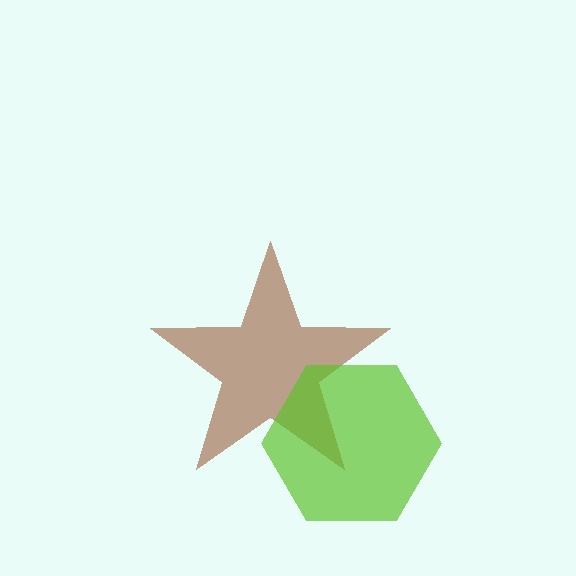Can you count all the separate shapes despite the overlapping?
Yes, there are 2 separate shapes.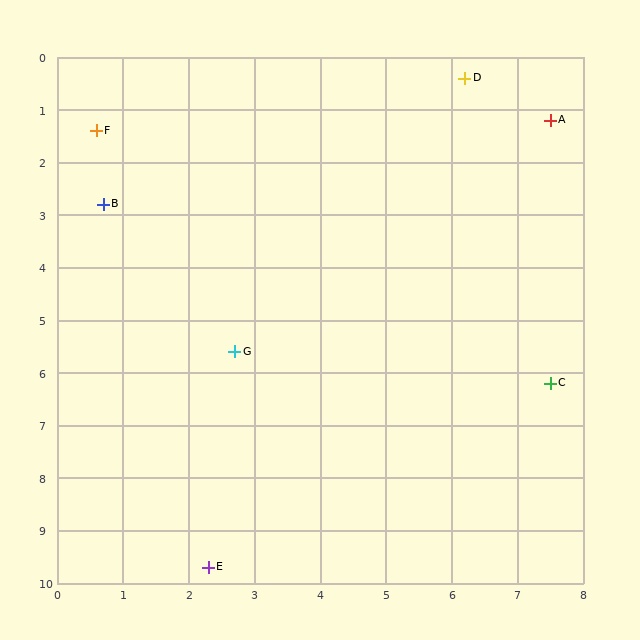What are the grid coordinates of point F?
Point F is at approximately (0.6, 1.4).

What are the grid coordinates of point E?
Point E is at approximately (2.3, 9.7).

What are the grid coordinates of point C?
Point C is at approximately (7.5, 6.2).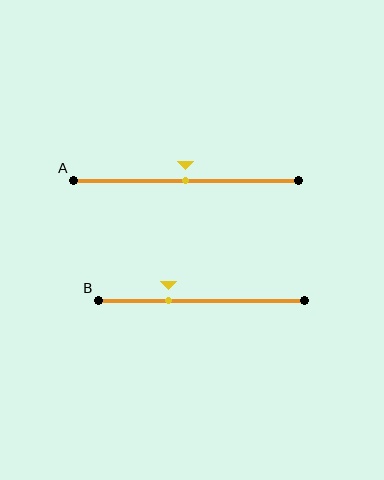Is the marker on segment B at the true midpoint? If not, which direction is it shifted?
No, the marker on segment B is shifted to the left by about 16% of the segment length.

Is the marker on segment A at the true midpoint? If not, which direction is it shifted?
Yes, the marker on segment A is at the true midpoint.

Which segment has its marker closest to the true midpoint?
Segment A has its marker closest to the true midpoint.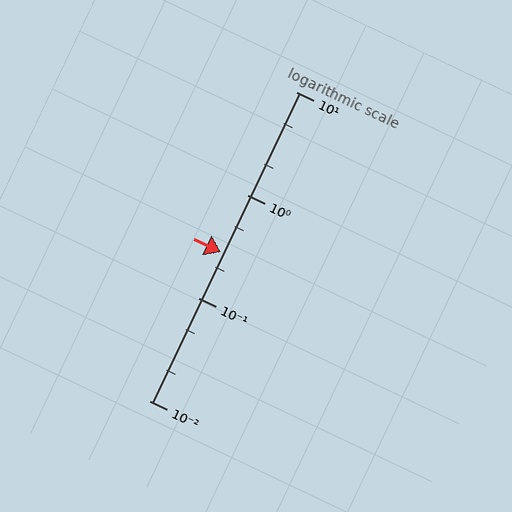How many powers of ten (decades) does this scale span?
The scale spans 3 decades, from 0.01 to 10.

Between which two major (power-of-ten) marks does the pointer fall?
The pointer is between 0.1 and 1.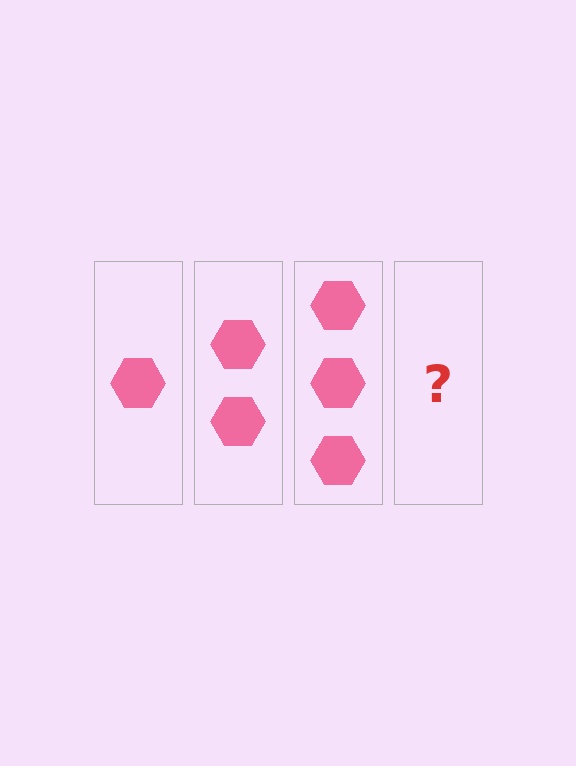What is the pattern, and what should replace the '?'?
The pattern is that each step adds one more hexagon. The '?' should be 4 hexagons.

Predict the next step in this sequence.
The next step is 4 hexagons.